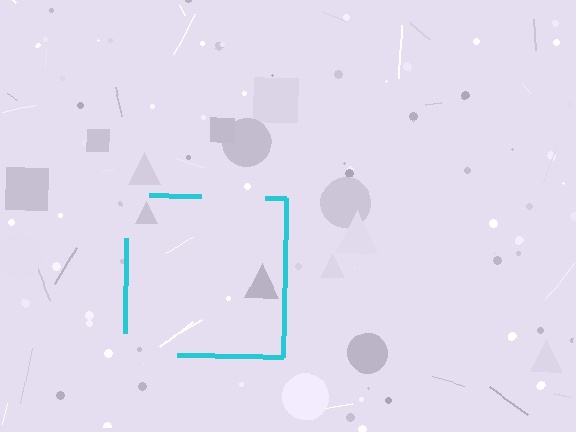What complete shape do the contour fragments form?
The contour fragments form a square.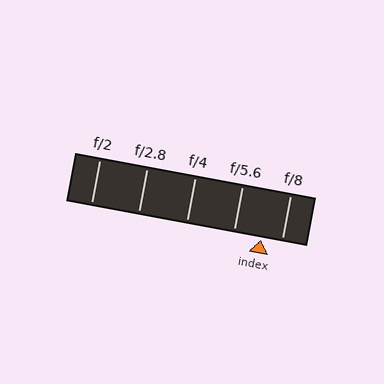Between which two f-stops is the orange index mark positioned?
The index mark is between f/5.6 and f/8.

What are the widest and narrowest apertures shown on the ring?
The widest aperture shown is f/2 and the narrowest is f/8.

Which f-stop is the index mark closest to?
The index mark is closest to f/8.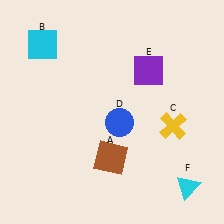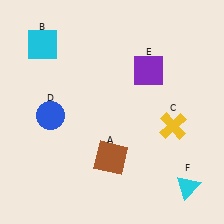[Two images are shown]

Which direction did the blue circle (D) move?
The blue circle (D) moved left.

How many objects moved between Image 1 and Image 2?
1 object moved between the two images.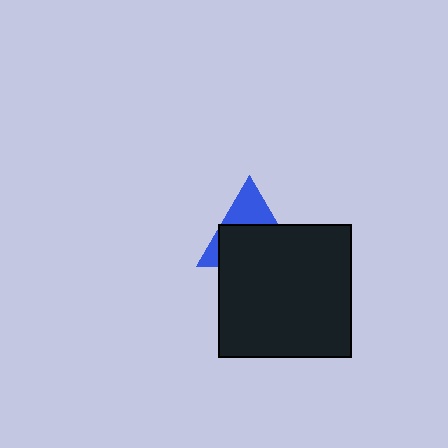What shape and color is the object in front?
The object in front is a black square.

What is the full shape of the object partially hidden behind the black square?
The partially hidden object is a blue triangle.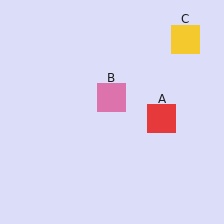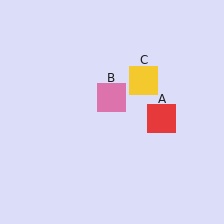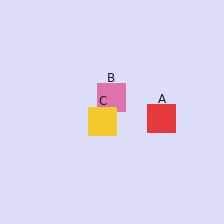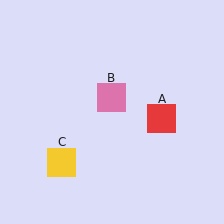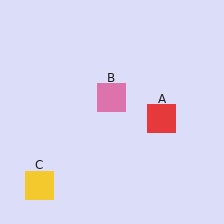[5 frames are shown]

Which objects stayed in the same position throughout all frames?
Red square (object A) and pink square (object B) remained stationary.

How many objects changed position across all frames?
1 object changed position: yellow square (object C).